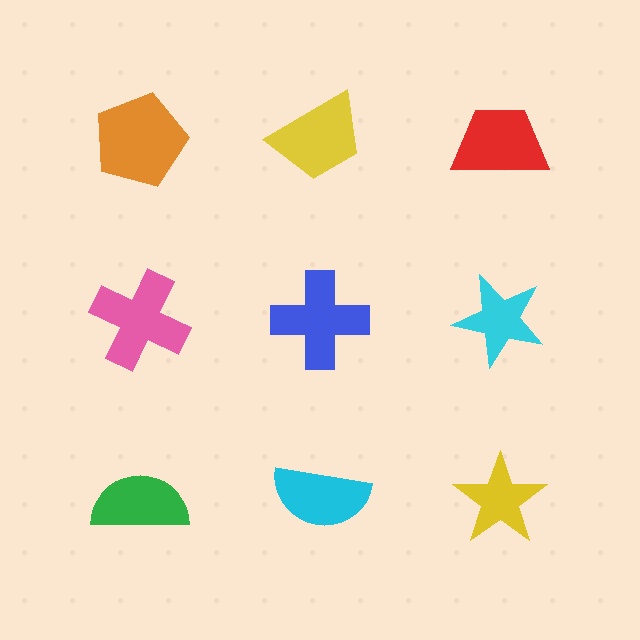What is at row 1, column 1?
An orange pentagon.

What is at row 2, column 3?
A cyan star.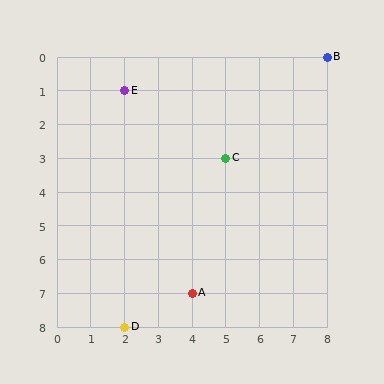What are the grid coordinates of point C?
Point C is at grid coordinates (5, 3).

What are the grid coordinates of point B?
Point B is at grid coordinates (8, 0).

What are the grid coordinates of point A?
Point A is at grid coordinates (4, 7).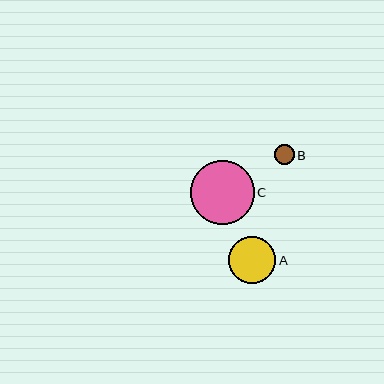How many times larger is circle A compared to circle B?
Circle A is approximately 2.3 times the size of circle B.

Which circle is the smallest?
Circle B is the smallest with a size of approximately 20 pixels.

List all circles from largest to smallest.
From largest to smallest: C, A, B.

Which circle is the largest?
Circle C is the largest with a size of approximately 63 pixels.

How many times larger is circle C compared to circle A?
Circle C is approximately 1.3 times the size of circle A.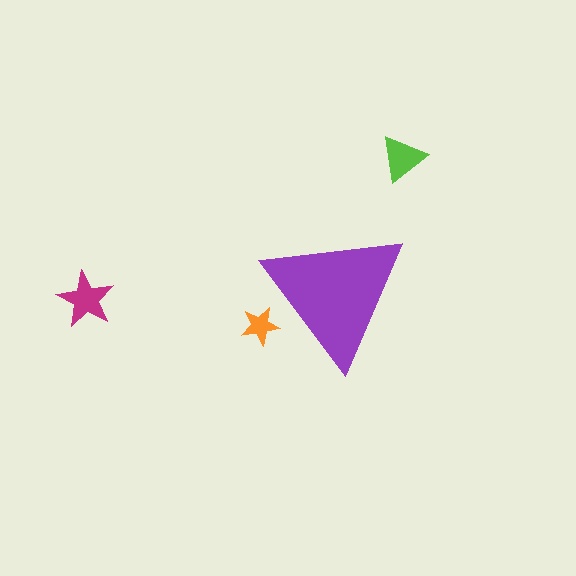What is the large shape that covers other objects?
A purple triangle.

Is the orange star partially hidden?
Yes, the orange star is partially hidden behind the purple triangle.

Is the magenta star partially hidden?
No, the magenta star is fully visible.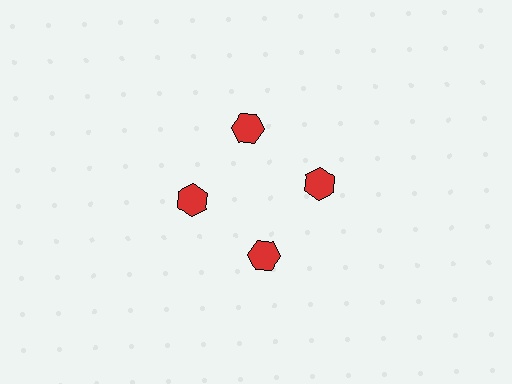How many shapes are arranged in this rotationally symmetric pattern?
There are 4 shapes, arranged in 4 groups of 1.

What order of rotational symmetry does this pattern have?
This pattern has 4-fold rotational symmetry.